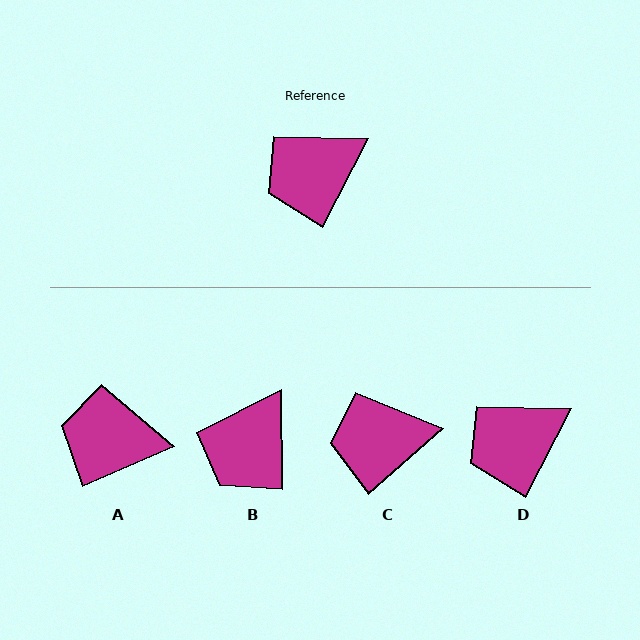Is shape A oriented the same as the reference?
No, it is off by about 39 degrees.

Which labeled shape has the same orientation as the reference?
D.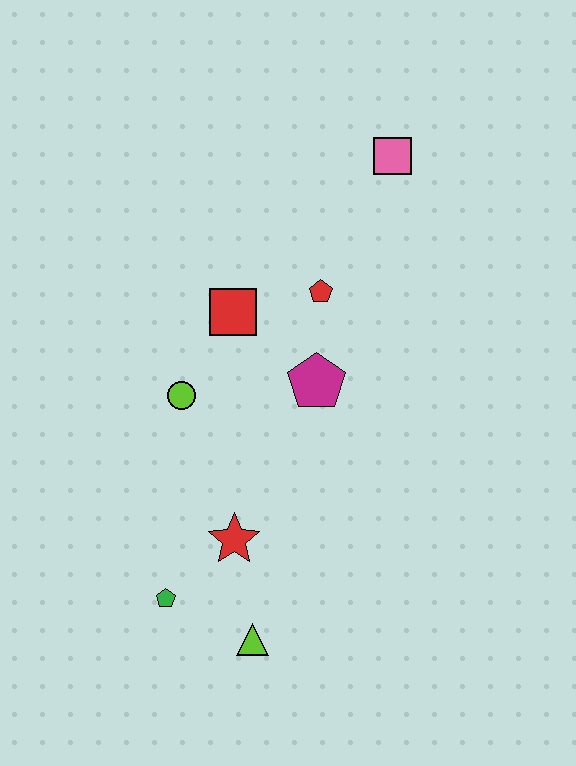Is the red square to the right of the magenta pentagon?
No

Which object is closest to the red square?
The red pentagon is closest to the red square.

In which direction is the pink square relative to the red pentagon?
The pink square is above the red pentagon.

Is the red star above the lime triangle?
Yes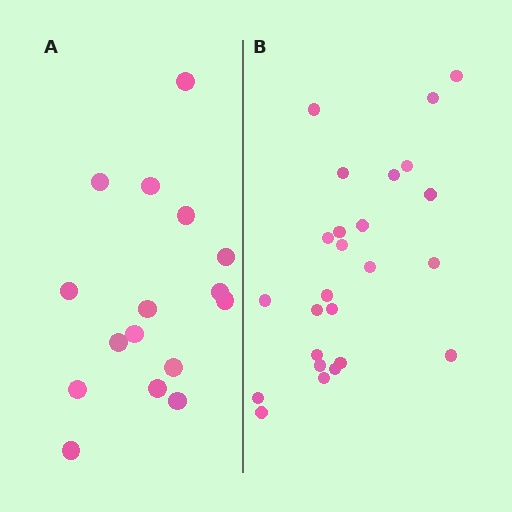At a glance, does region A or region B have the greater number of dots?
Region B (the right region) has more dots.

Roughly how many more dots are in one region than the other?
Region B has roughly 8 or so more dots than region A.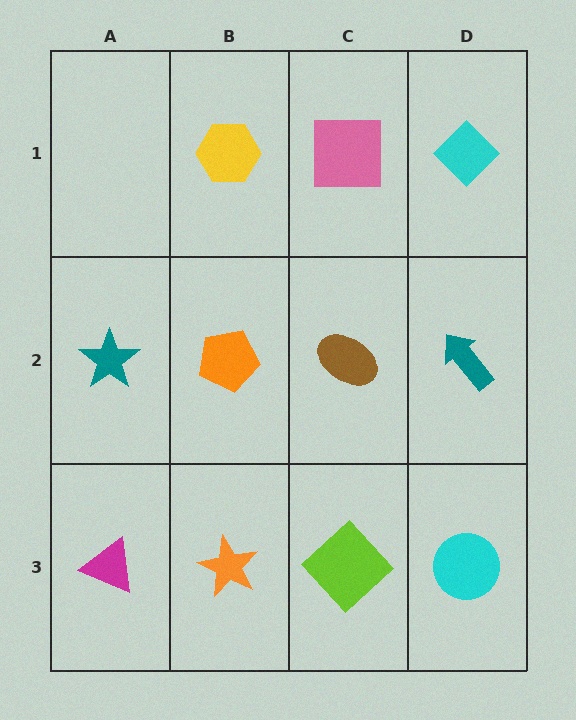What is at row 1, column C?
A pink square.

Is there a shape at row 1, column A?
No, that cell is empty.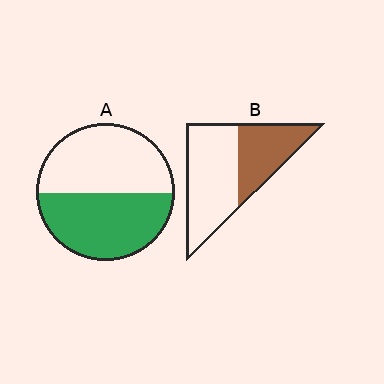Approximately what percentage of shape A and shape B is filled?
A is approximately 50% and B is approximately 40%.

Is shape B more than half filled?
No.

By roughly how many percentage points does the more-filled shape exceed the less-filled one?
By roughly 10 percentage points (A over B).